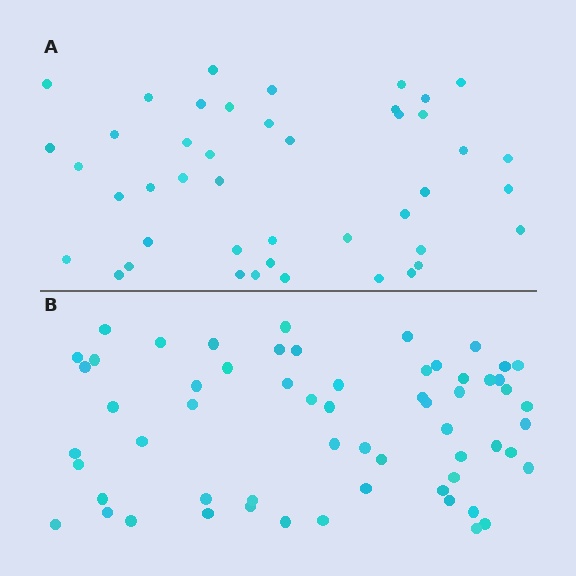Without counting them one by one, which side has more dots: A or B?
Region B (the bottom region) has more dots.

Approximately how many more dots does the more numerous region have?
Region B has approximately 15 more dots than region A.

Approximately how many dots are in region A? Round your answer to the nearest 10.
About 40 dots. (The exact count is 44, which rounds to 40.)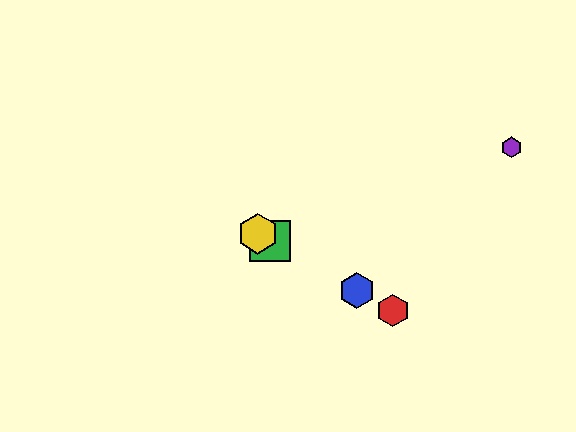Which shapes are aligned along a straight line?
The red hexagon, the blue hexagon, the green square, the yellow hexagon are aligned along a straight line.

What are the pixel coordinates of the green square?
The green square is at (270, 241).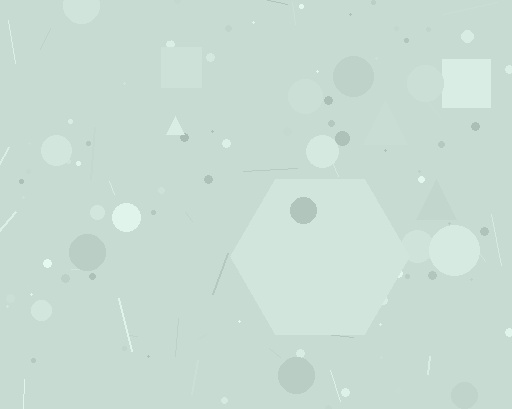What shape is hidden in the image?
A hexagon is hidden in the image.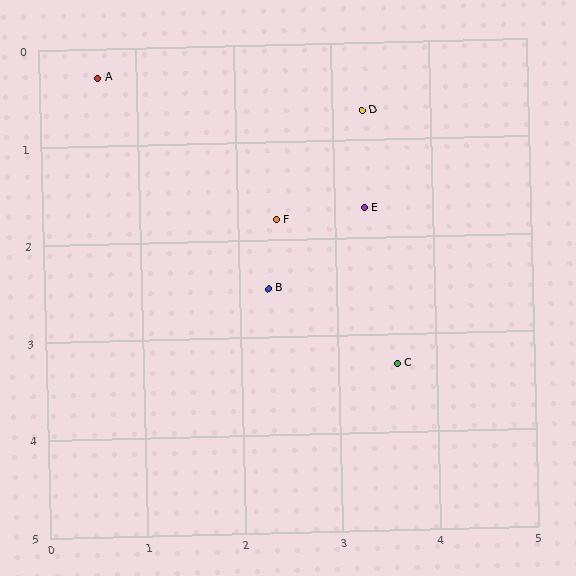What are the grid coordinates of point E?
Point E is at approximately (3.3, 1.7).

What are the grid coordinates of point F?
Point F is at approximately (2.4, 1.8).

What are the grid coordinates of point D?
Point D is at approximately (3.3, 0.7).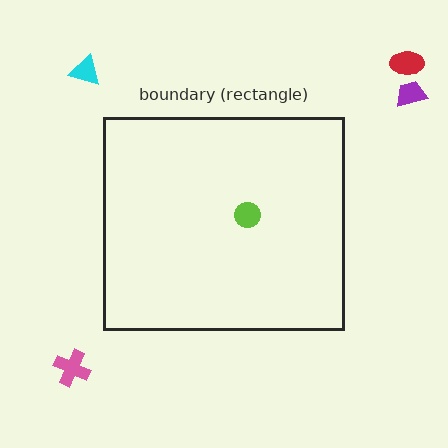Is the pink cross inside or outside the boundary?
Outside.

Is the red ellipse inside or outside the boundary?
Outside.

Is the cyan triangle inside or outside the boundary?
Outside.